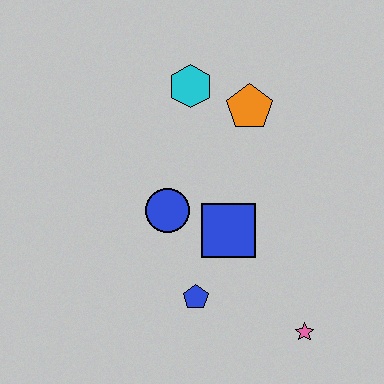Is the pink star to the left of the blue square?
No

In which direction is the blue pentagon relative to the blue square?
The blue pentagon is below the blue square.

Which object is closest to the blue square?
The blue circle is closest to the blue square.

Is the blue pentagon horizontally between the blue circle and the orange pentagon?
Yes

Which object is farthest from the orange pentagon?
The pink star is farthest from the orange pentagon.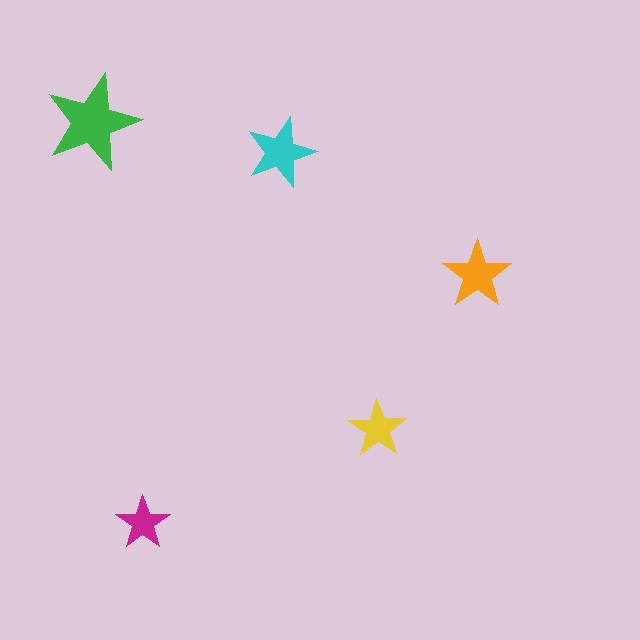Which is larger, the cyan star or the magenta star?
The cyan one.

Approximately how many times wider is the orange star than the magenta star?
About 1.5 times wider.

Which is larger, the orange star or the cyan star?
The cyan one.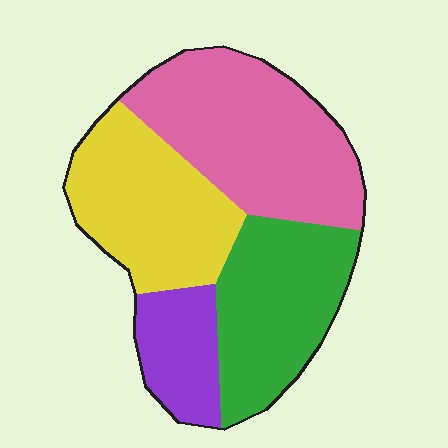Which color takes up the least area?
Purple, at roughly 15%.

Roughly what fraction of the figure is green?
Green takes up between a sixth and a third of the figure.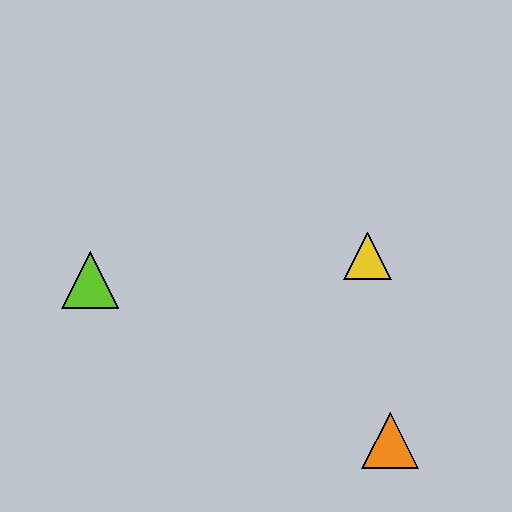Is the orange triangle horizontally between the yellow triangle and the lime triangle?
No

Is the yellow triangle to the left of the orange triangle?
Yes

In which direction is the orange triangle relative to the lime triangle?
The orange triangle is to the right of the lime triangle.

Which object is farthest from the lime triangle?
The orange triangle is farthest from the lime triangle.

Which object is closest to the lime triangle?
The yellow triangle is closest to the lime triangle.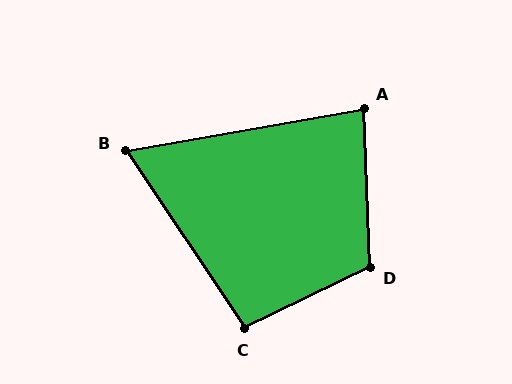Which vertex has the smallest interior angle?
B, at approximately 66 degrees.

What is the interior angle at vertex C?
Approximately 98 degrees (obtuse).